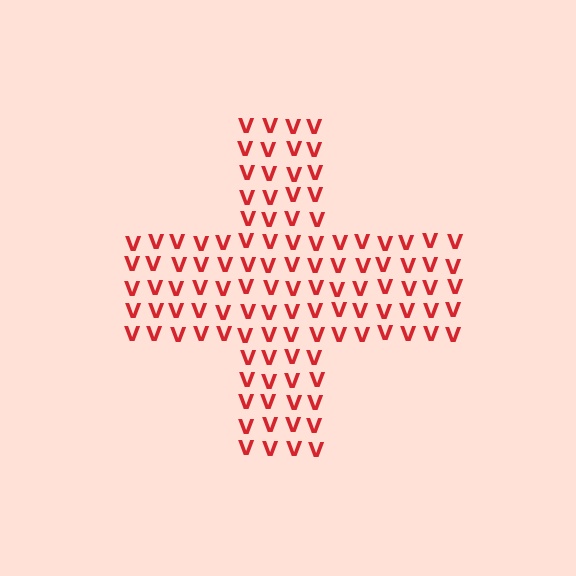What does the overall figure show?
The overall figure shows a cross.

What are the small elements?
The small elements are letter V's.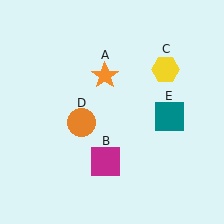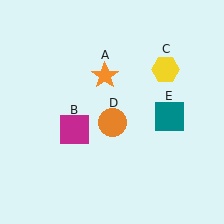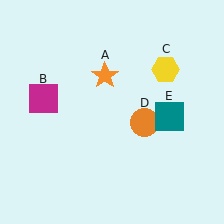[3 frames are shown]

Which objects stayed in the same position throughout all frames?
Orange star (object A) and yellow hexagon (object C) and teal square (object E) remained stationary.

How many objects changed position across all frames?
2 objects changed position: magenta square (object B), orange circle (object D).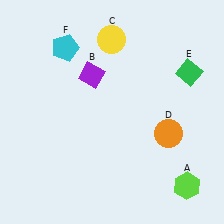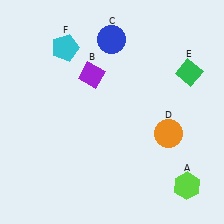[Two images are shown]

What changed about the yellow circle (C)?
In Image 1, C is yellow. In Image 2, it changed to blue.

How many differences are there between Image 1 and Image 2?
There is 1 difference between the two images.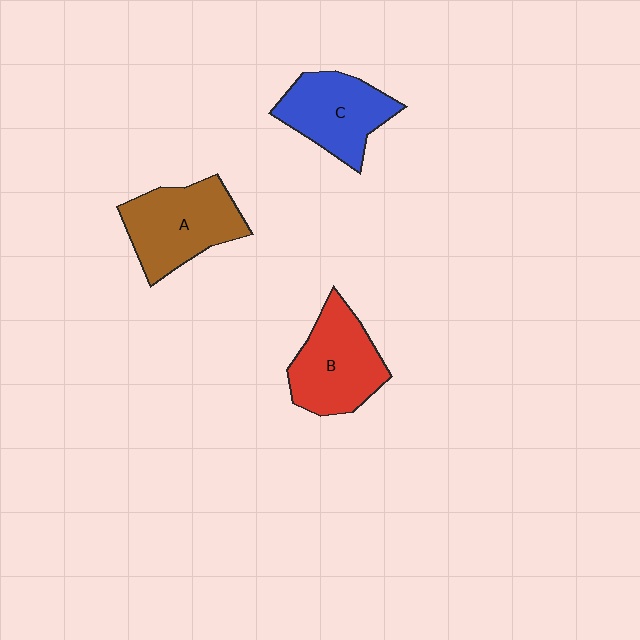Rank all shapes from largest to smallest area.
From largest to smallest: A (brown), B (red), C (blue).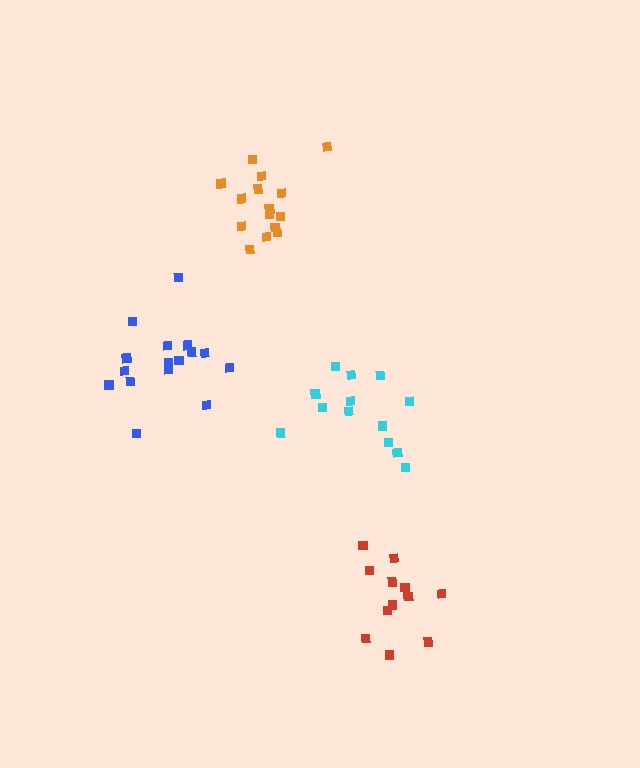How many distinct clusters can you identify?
There are 4 distinct clusters.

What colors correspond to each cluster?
The clusters are colored: red, orange, cyan, blue.